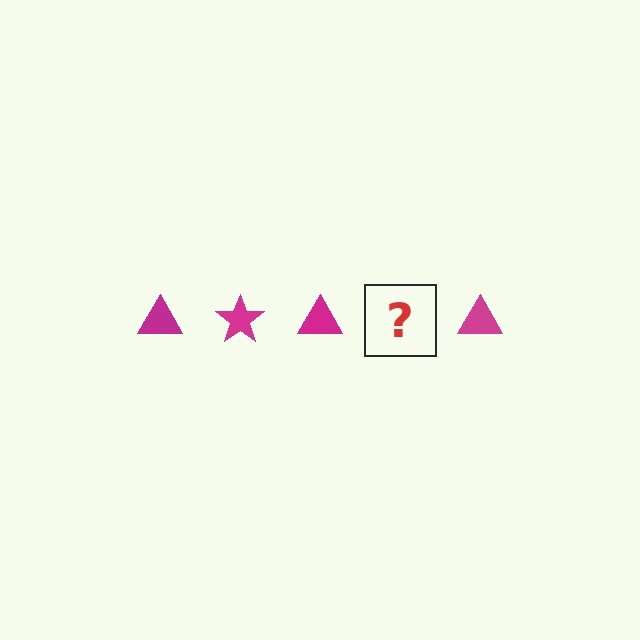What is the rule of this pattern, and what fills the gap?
The rule is that the pattern cycles through triangle, star shapes in magenta. The gap should be filled with a magenta star.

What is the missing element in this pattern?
The missing element is a magenta star.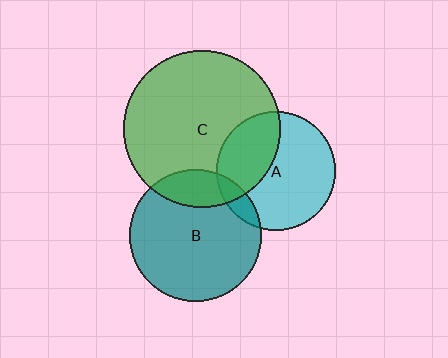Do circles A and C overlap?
Yes.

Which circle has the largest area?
Circle C (green).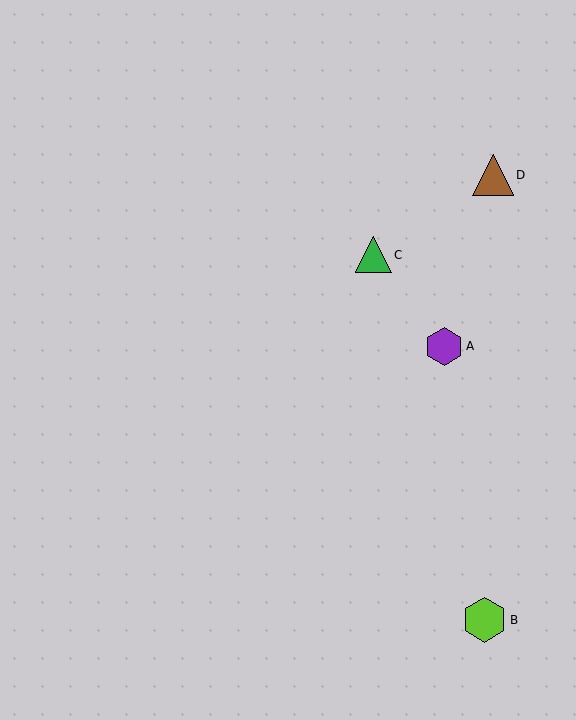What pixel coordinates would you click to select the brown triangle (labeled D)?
Click at (493, 175) to select the brown triangle D.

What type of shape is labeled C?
Shape C is a green triangle.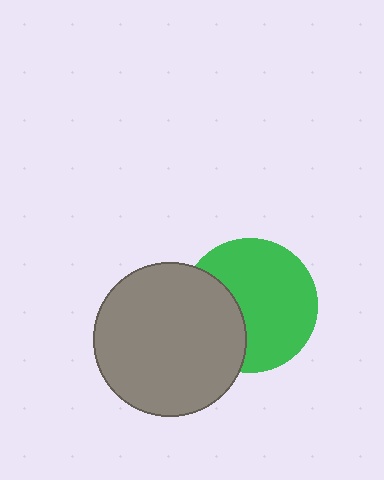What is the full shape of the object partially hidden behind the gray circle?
The partially hidden object is a green circle.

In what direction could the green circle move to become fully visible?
The green circle could move right. That would shift it out from behind the gray circle entirely.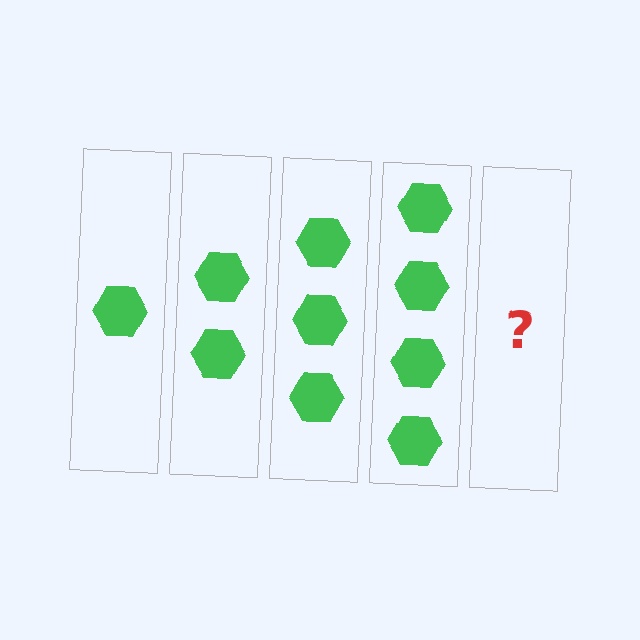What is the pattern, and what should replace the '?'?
The pattern is that each step adds one more hexagon. The '?' should be 5 hexagons.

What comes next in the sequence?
The next element should be 5 hexagons.